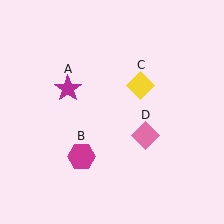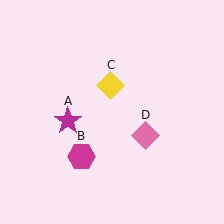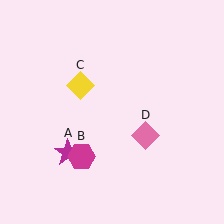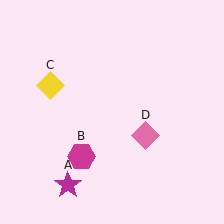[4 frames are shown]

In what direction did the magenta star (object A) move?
The magenta star (object A) moved down.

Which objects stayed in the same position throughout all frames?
Magenta hexagon (object B) and pink diamond (object D) remained stationary.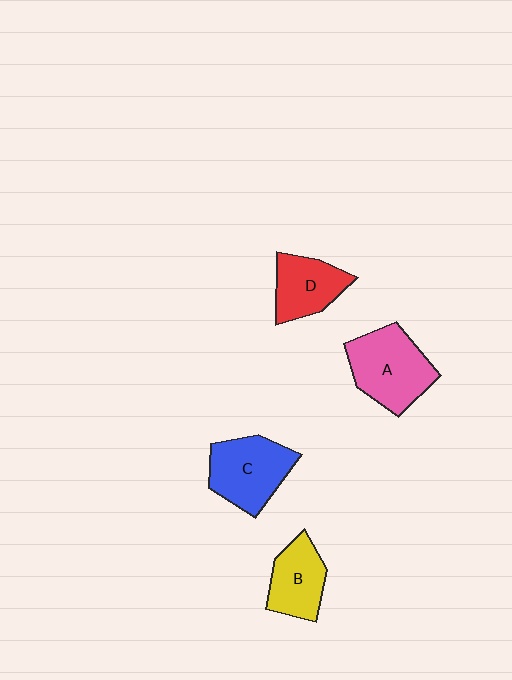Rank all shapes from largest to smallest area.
From largest to smallest: A (pink), C (blue), D (red), B (yellow).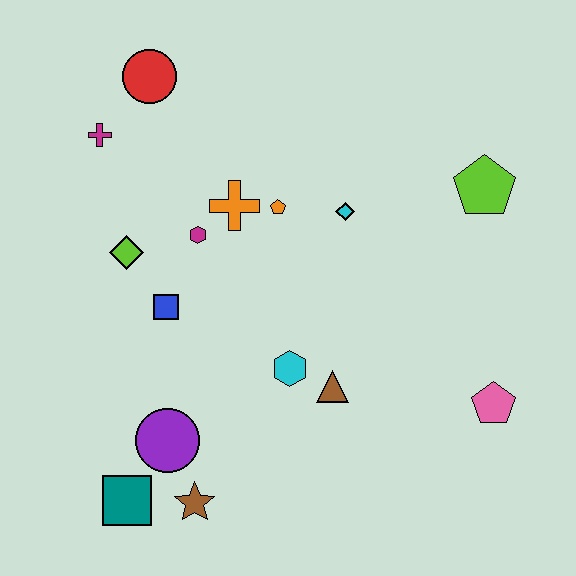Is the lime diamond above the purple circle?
Yes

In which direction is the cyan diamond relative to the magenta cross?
The cyan diamond is to the right of the magenta cross.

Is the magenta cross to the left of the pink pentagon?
Yes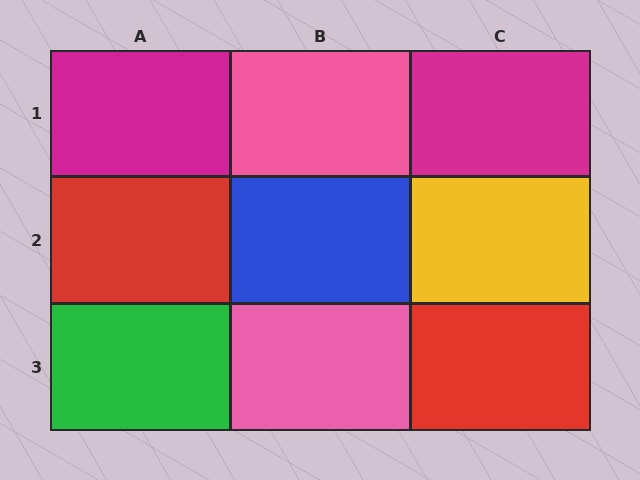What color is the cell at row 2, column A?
Red.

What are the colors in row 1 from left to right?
Magenta, pink, magenta.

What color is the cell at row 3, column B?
Pink.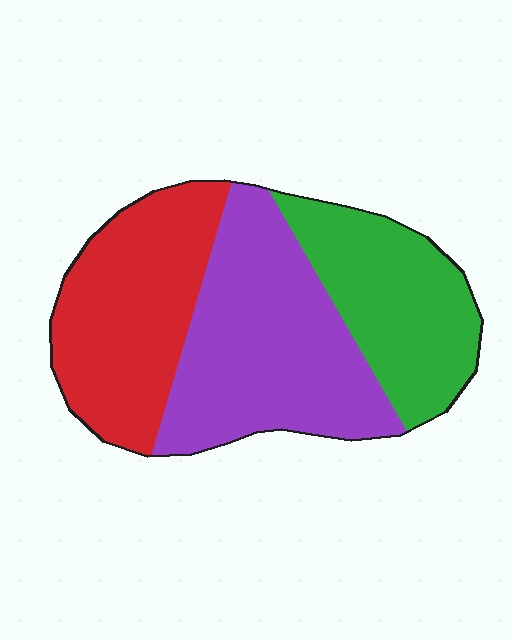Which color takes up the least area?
Green, at roughly 25%.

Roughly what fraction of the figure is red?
Red covers about 35% of the figure.